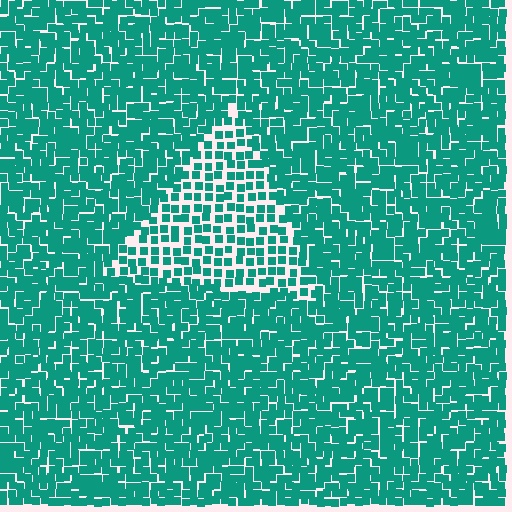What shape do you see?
I see a triangle.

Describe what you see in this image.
The image contains small teal elements arranged at two different densities. A triangle-shaped region is visible where the elements are less densely packed than the surrounding area.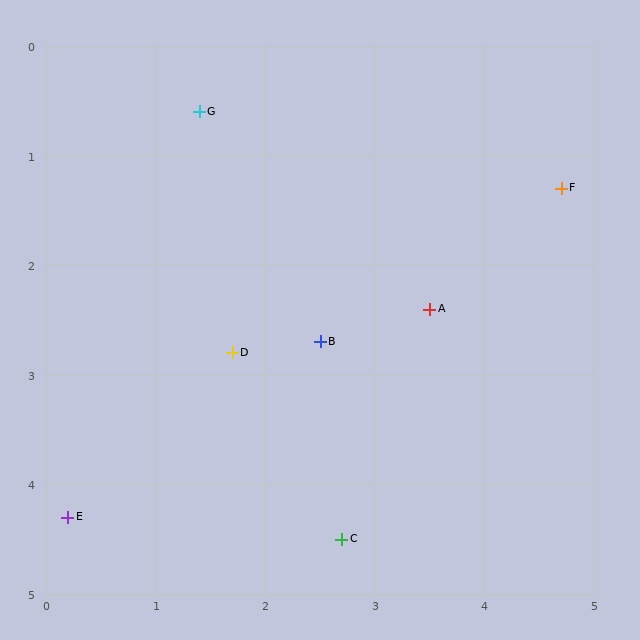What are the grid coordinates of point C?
Point C is at approximately (2.7, 4.5).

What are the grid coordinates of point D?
Point D is at approximately (1.7, 2.8).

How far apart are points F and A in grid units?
Points F and A are about 1.6 grid units apart.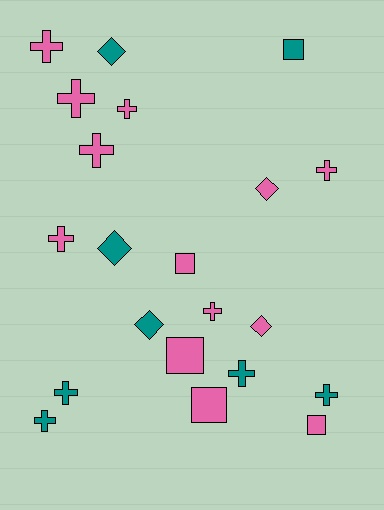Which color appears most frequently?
Pink, with 13 objects.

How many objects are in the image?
There are 21 objects.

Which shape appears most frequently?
Cross, with 11 objects.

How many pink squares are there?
There are 4 pink squares.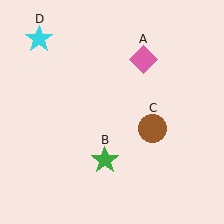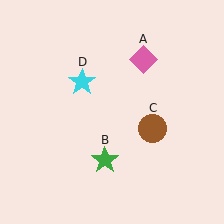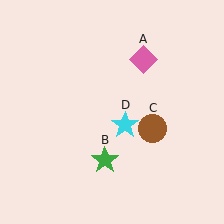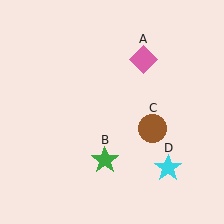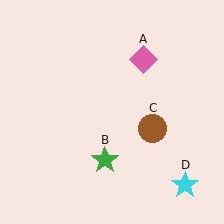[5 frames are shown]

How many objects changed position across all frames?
1 object changed position: cyan star (object D).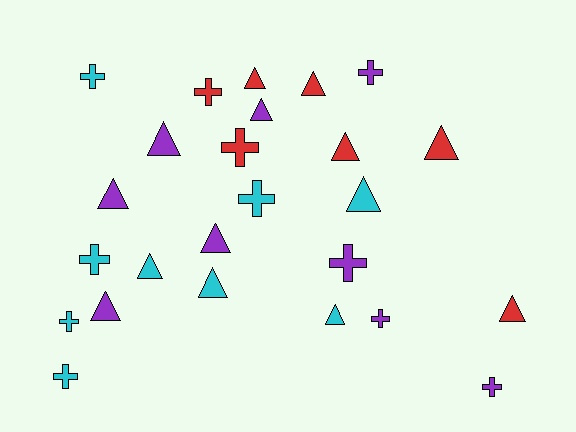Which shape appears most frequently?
Triangle, with 14 objects.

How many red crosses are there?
There are 2 red crosses.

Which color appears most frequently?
Cyan, with 9 objects.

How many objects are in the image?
There are 25 objects.